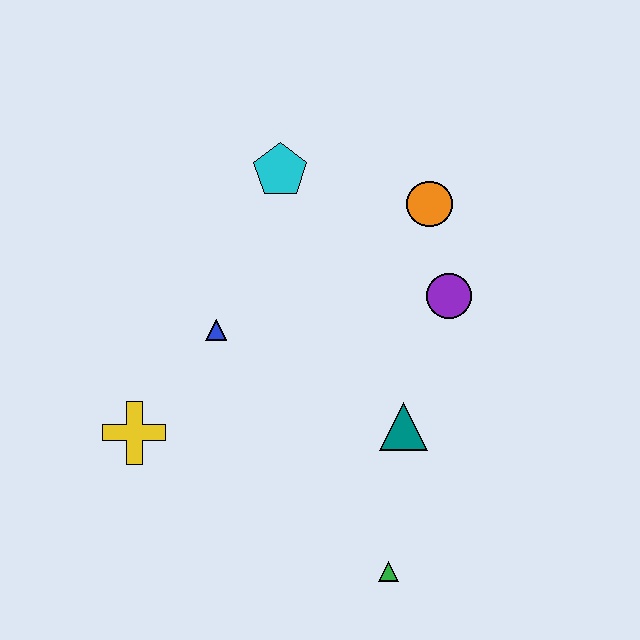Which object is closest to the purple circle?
The orange circle is closest to the purple circle.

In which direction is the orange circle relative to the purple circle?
The orange circle is above the purple circle.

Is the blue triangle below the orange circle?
Yes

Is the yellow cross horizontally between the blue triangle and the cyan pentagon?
No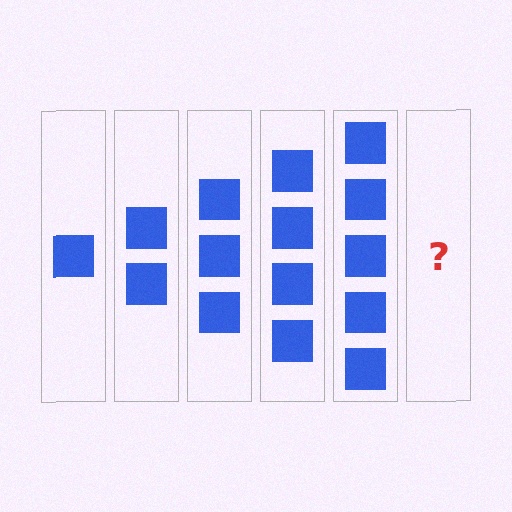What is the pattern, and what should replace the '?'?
The pattern is that each step adds one more square. The '?' should be 6 squares.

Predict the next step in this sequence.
The next step is 6 squares.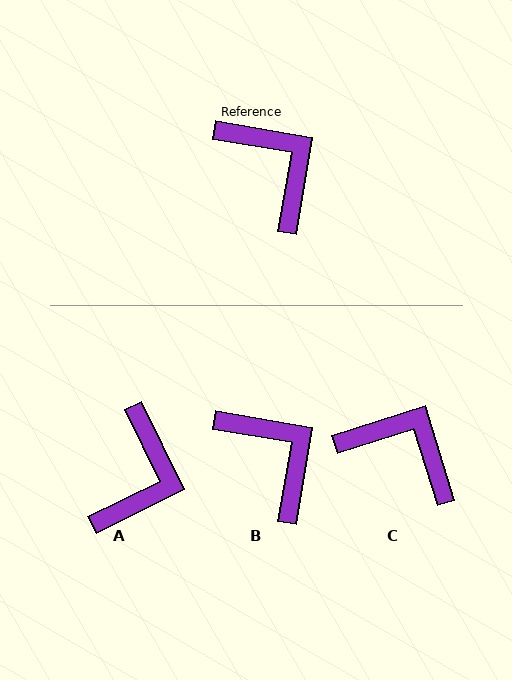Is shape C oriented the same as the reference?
No, it is off by about 27 degrees.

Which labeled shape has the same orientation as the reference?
B.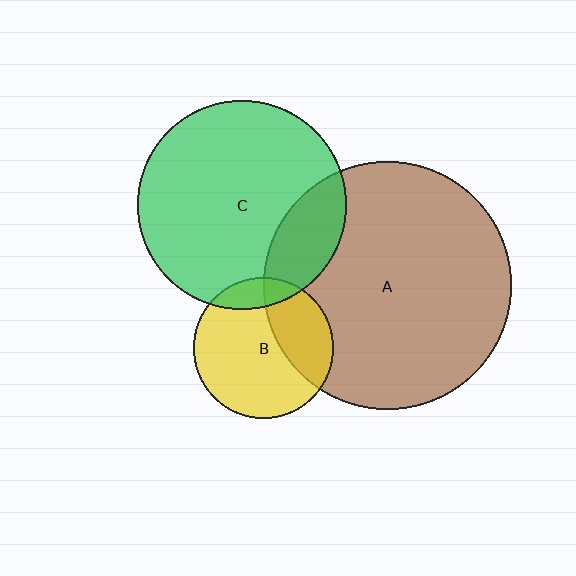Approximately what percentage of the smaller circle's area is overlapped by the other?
Approximately 10%.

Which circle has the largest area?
Circle A (brown).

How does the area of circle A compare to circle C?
Approximately 1.4 times.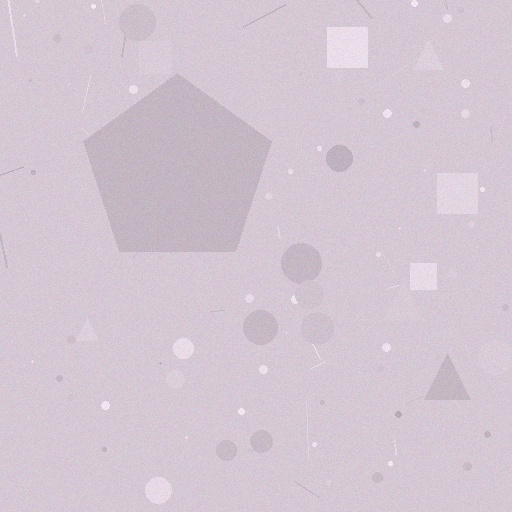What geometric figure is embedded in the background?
A pentagon is embedded in the background.